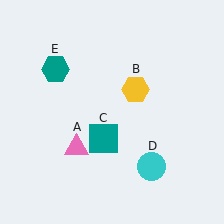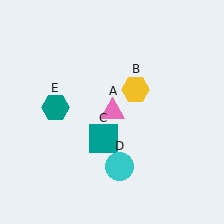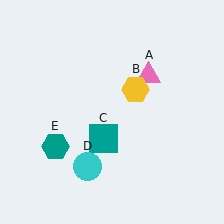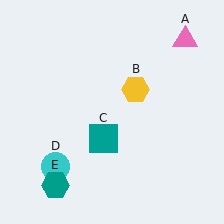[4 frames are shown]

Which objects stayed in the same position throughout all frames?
Yellow hexagon (object B) and teal square (object C) remained stationary.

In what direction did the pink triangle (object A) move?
The pink triangle (object A) moved up and to the right.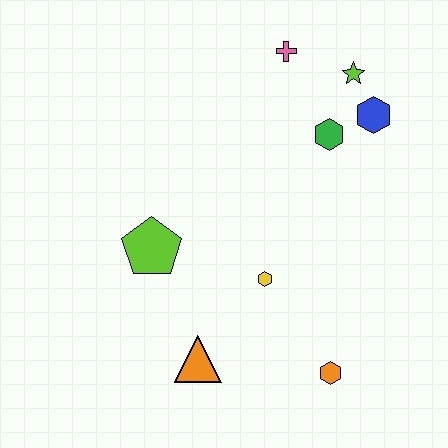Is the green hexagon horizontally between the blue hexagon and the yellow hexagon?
Yes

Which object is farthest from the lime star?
The orange triangle is farthest from the lime star.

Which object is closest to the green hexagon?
The blue hexagon is closest to the green hexagon.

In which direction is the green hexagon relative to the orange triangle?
The green hexagon is above the orange triangle.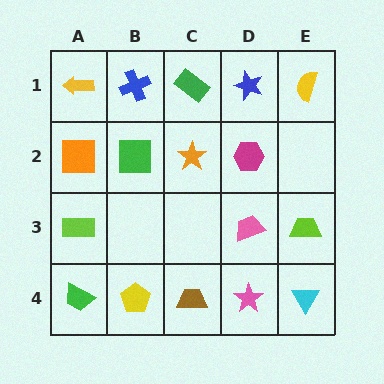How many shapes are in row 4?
5 shapes.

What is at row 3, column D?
A pink trapezoid.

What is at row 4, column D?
A pink star.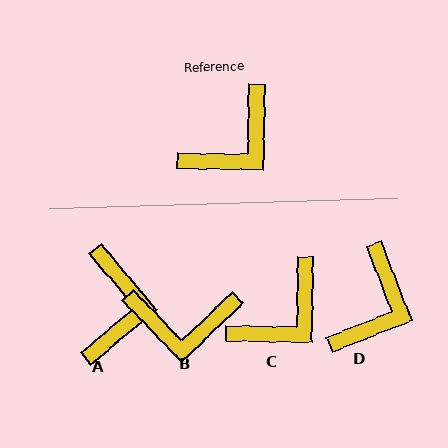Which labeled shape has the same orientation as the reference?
C.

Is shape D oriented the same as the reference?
No, it is off by about 22 degrees.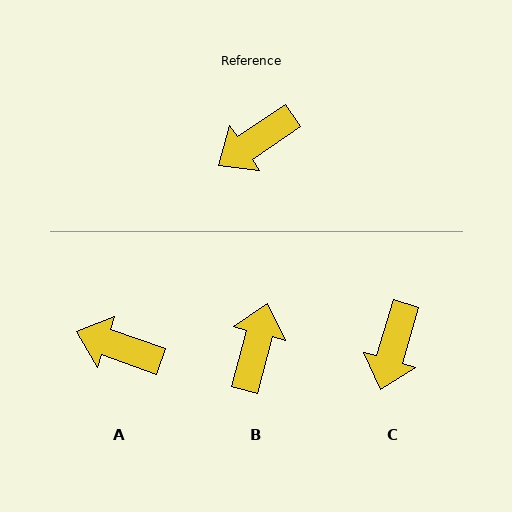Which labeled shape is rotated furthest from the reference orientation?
B, about 139 degrees away.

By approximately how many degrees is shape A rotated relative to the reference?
Approximately 53 degrees clockwise.